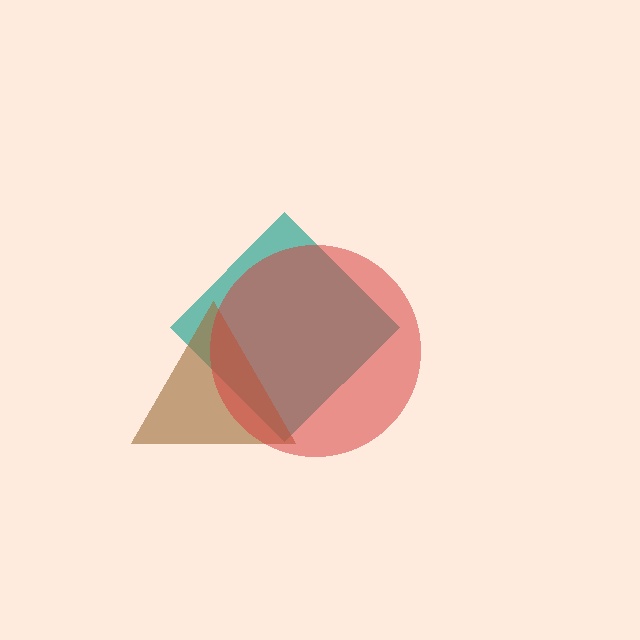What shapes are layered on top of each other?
The layered shapes are: a teal diamond, a brown triangle, a red circle.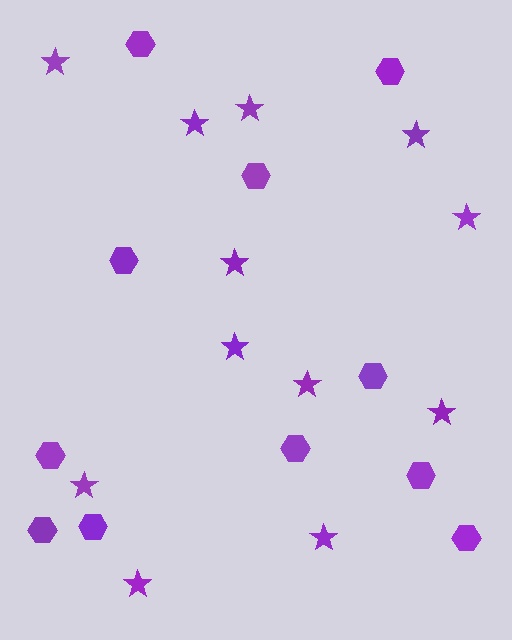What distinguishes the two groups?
There are 2 groups: one group of stars (12) and one group of hexagons (11).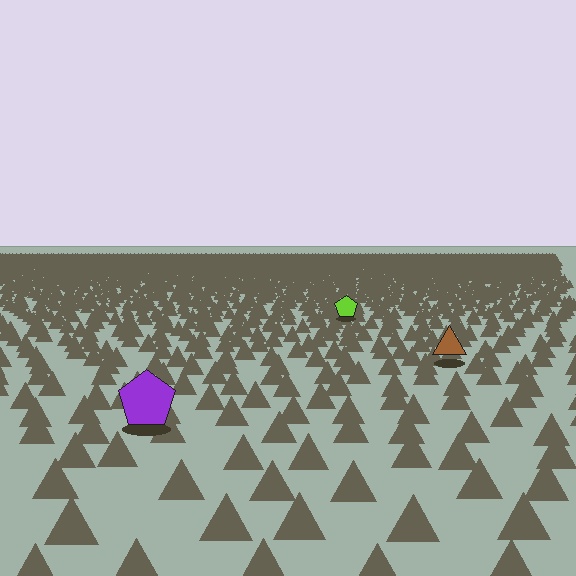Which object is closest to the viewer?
The purple pentagon is closest. The texture marks near it are larger and more spread out.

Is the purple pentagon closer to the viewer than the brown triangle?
Yes. The purple pentagon is closer — you can tell from the texture gradient: the ground texture is coarser near it.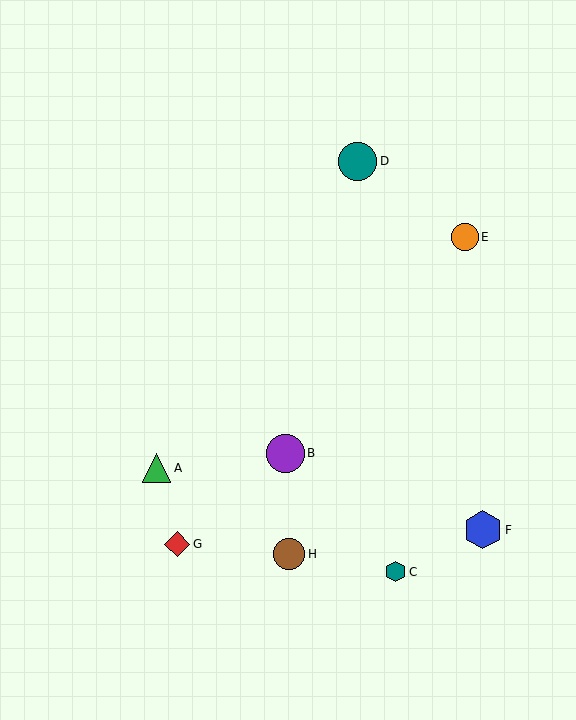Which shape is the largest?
The blue hexagon (labeled F) is the largest.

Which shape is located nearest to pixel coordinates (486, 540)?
The blue hexagon (labeled F) at (483, 530) is nearest to that location.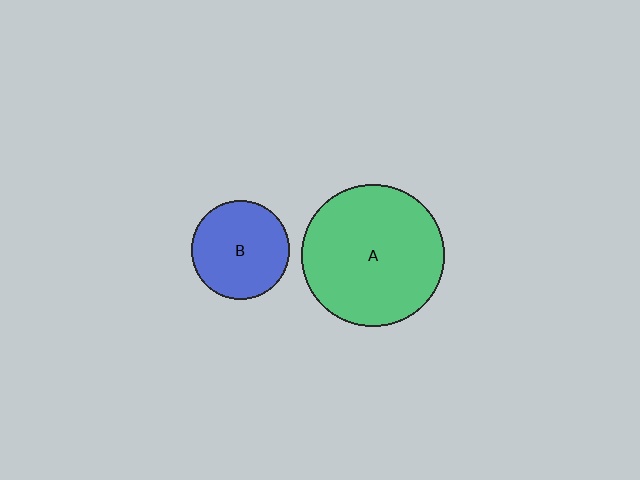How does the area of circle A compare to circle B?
Approximately 2.1 times.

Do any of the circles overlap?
No, none of the circles overlap.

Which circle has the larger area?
Circle A (green).